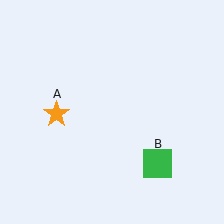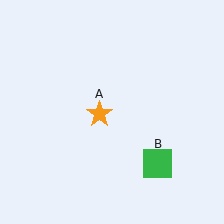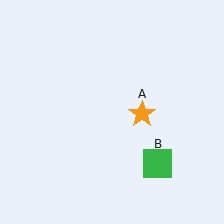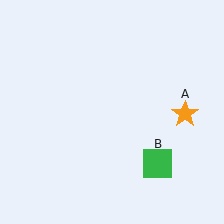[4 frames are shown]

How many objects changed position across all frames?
1 object changed position: orange star (object A).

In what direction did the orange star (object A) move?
The orange star (object A) moved right.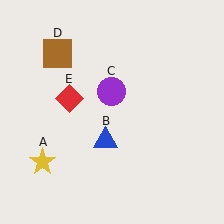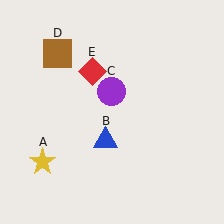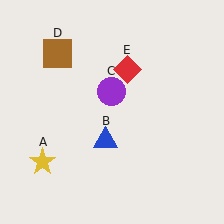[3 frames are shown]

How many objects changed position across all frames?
1 object changed position: red diamond (object E).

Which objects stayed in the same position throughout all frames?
Yellow star (object A) and blue triangle (object B) and purple circle (object C) and brown square (object D) remained stationary.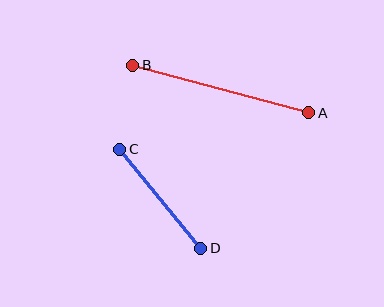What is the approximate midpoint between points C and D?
The midpoint is at approximately (160, 199) pixels.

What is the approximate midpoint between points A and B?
The midpoint is at approximately (221, 89) pixels.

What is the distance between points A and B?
The distance is approximately 182 pixels.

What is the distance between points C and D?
The distance is approximately 128 pixels.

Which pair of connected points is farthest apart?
Points A and B are farthest apart.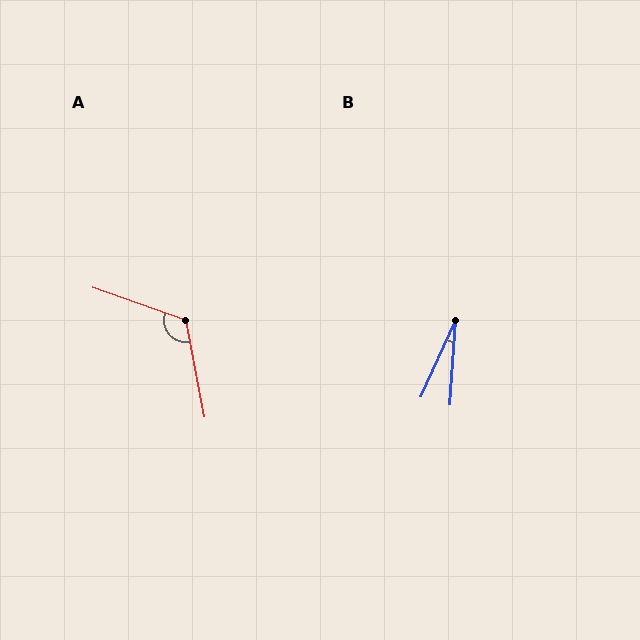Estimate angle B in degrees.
Approximately 21 degrees.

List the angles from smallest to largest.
B (21°), A (121°).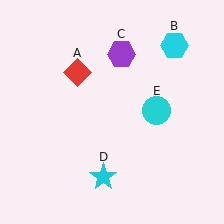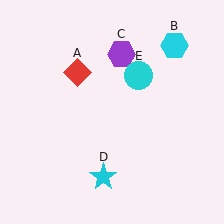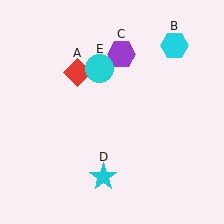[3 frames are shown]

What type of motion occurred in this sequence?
The cyan circle (object E) rotated counterclockwise around the center of the scene.